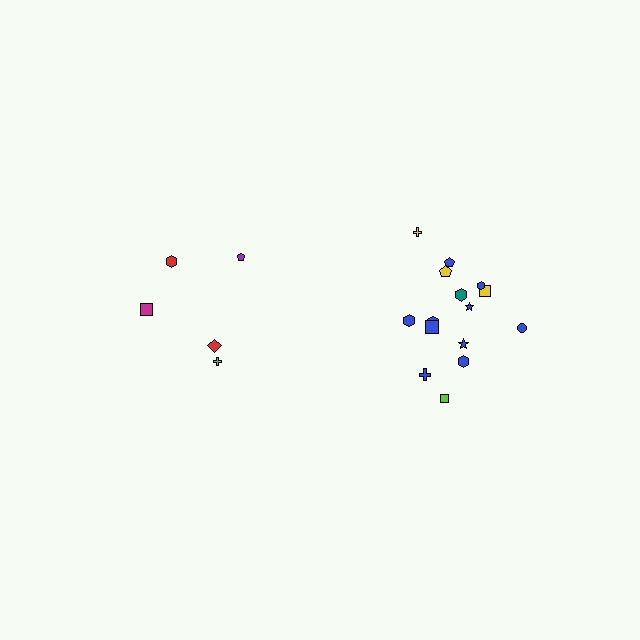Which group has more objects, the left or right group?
The right group.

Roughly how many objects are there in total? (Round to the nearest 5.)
Roughly 20 objects in total.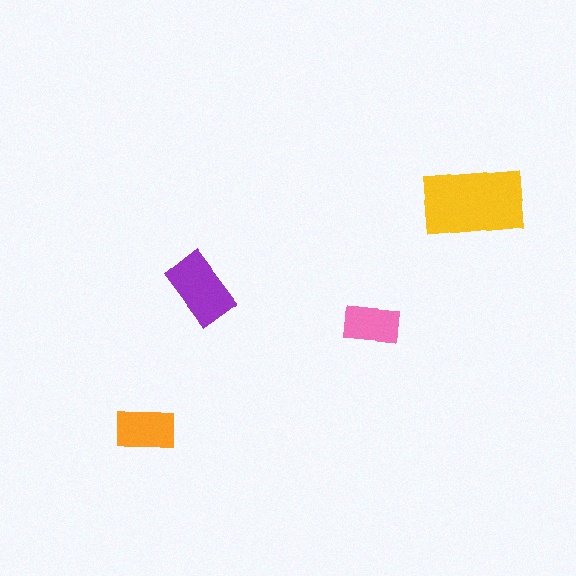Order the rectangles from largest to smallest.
the yellow one, the purple one, the orange one, the pink one.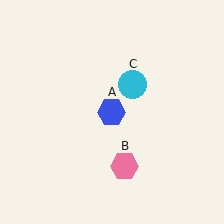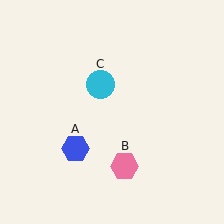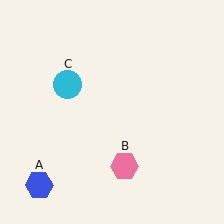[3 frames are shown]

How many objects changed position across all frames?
2 objects changed position: blue hexagon (object A), cyan circle (object C).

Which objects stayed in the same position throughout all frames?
Pink hexagon (object B) remained stationary.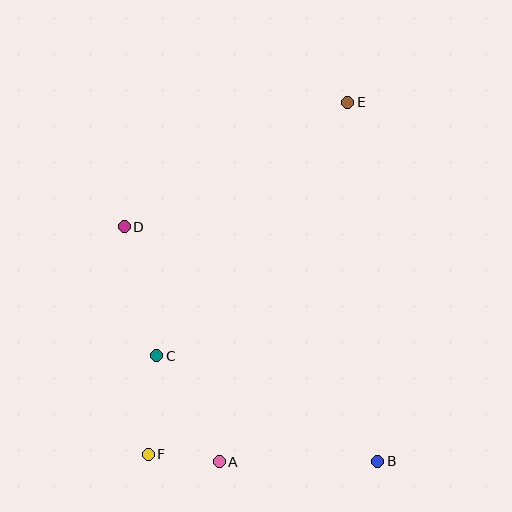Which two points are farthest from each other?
Points E and F are farthest from each other.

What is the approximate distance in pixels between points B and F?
The distance between B and F is approximately 229 pixels.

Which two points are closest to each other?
Points A and F are closest to each other.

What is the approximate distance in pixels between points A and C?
The distance between A and C is approximately 123 pixels.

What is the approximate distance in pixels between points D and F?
The distance between D and F is approximately 229 pixels.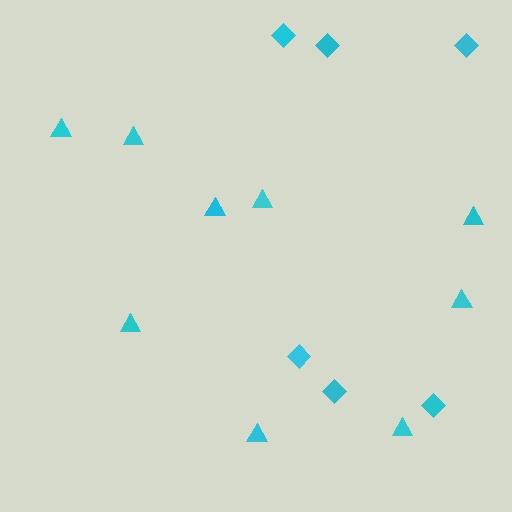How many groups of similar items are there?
There are 2 groups: one group of diamonds (6) and one group of triangles (9).